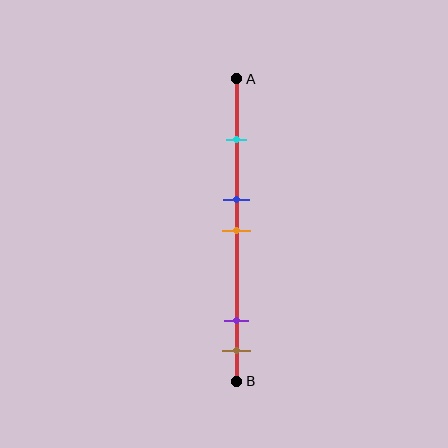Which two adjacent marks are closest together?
The blue and orange marks are the closest adjacent pair.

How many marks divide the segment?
There are 5 marks dividing the segment.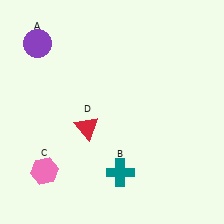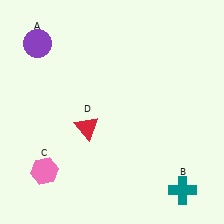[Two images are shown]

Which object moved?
The teal cross (B) moved right.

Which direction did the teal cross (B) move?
The teal cross (B) moved right.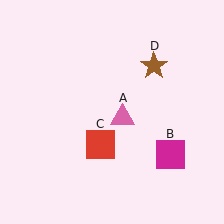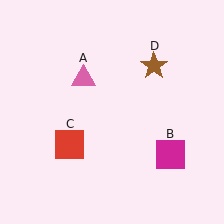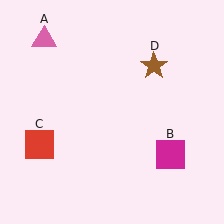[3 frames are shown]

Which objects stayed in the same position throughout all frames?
Magenta square (object B) and brown star (object D) remained stationary.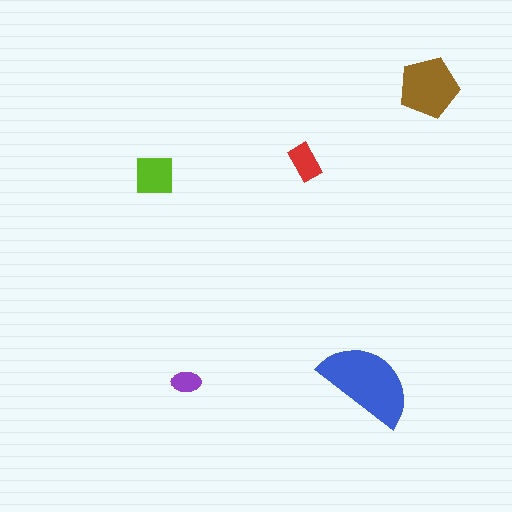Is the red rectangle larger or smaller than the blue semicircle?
Smaller.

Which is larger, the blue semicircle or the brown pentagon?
The blue semicircle.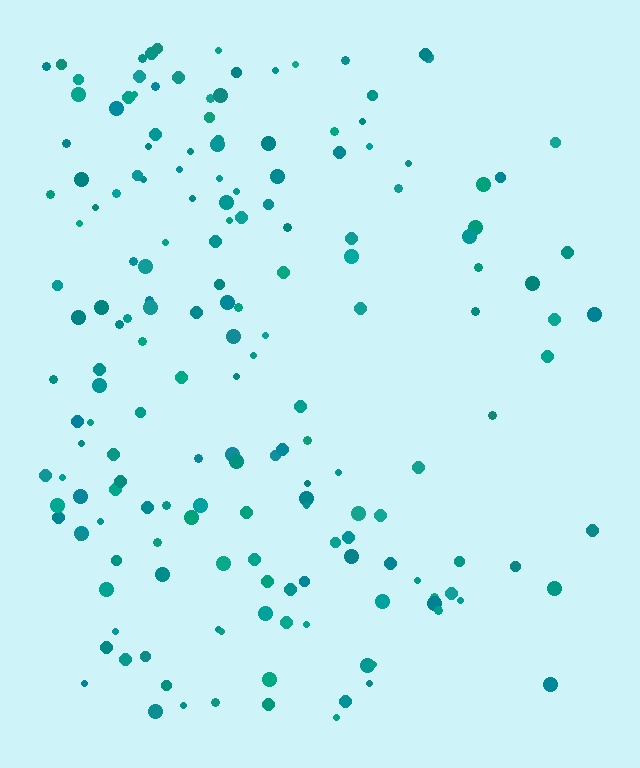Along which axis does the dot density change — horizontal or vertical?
Horizontal.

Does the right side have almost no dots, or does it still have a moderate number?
Still a moderate number, just noticeably fewer than the left.